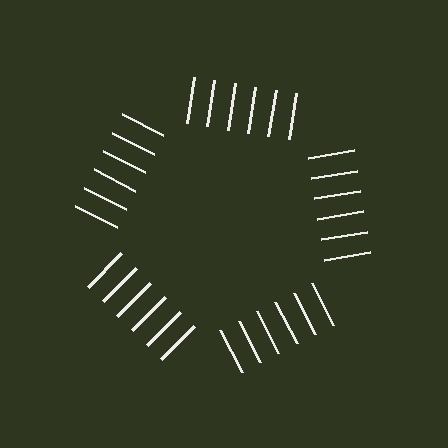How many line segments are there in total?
30 — 6 along each of the 5 edges.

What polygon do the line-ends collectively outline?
An illusory pentagon — the line segments terminate on its edges but no continuous stroke is drawn.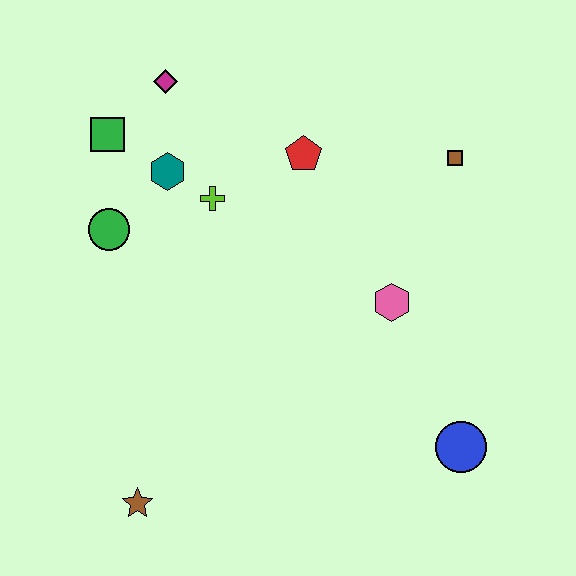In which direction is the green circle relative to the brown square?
The green circle is to the left of the brown square.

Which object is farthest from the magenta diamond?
The blue circle is farthest from the magenta diamond.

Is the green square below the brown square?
No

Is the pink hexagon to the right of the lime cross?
Yes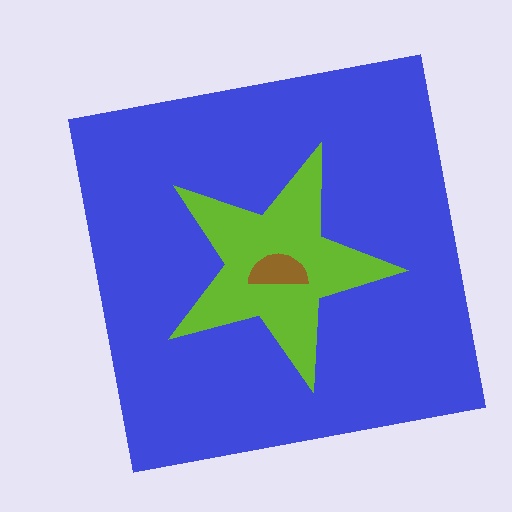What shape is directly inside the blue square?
The lime star.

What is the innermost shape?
The brown semicircle.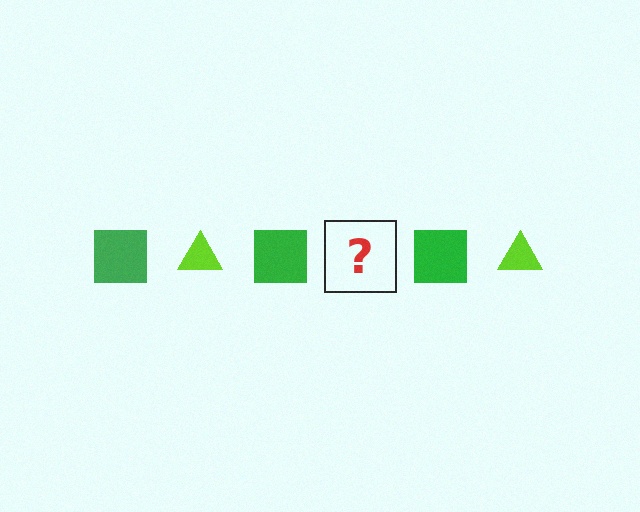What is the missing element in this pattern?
The missing element is a lime triangle.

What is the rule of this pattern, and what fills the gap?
The rule is that the pattern alternates between green square and lime triangle. The gap should be filled with a lime triangle.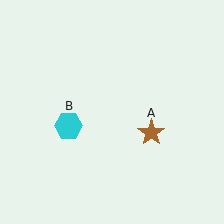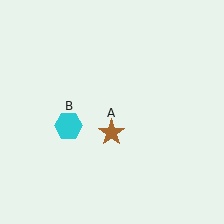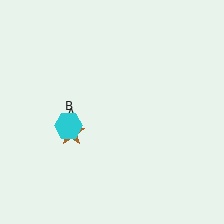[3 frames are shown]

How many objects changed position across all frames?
1 object changed position: brown star (object A).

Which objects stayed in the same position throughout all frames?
Cyan hexagon (object B) remained stationary.